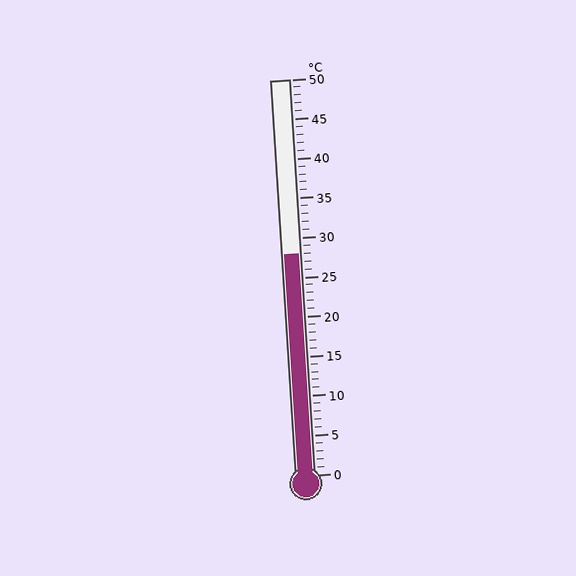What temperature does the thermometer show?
The thermometer shows approximately 28°C.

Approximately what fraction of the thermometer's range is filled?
The thermometer is filled to approximately 55% of its range.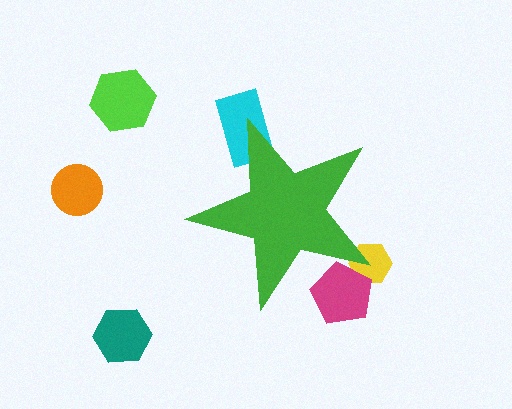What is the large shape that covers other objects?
A green star.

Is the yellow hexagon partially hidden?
Yes, the yellow hexagon is partially hidden behind the green star.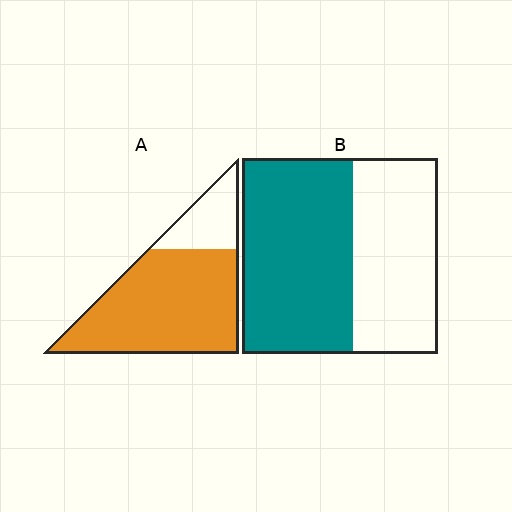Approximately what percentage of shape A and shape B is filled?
A is approximately 80% and B is approximately 55%.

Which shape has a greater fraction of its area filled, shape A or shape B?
Shape A.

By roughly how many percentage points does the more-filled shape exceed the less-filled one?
By roughly 20 percentage points (A over B).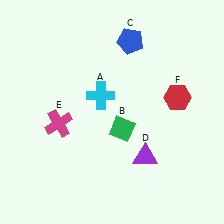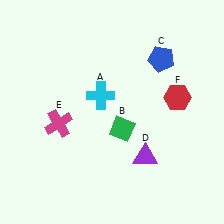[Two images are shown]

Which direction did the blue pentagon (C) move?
The blue pentagon (C) moved right.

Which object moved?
The blue pentagon (C) moved right.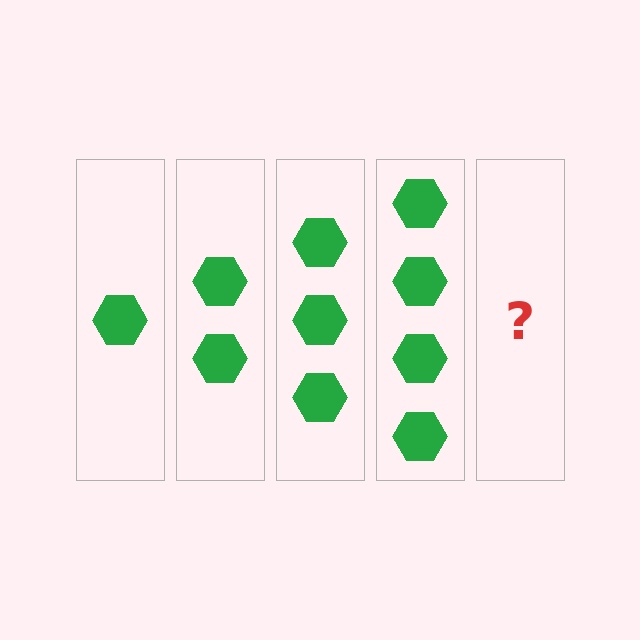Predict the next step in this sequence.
The next step is 5 hexagons.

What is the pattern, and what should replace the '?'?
The pattern is that each step adds one more hexagon. The '?' should be 5 hexagons.